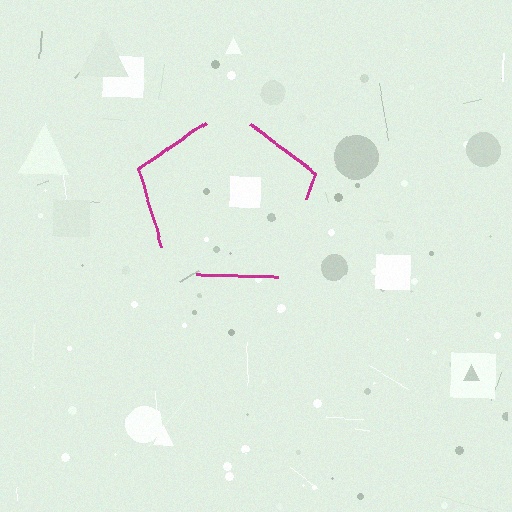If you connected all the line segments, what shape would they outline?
They would outline a pentagon.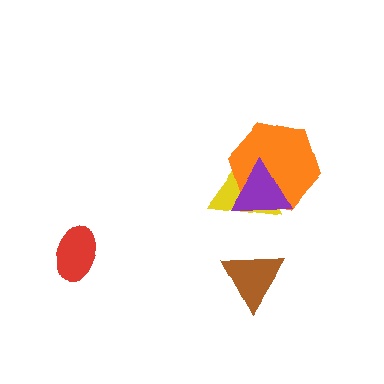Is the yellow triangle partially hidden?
Yes, it is partially covered by another shape.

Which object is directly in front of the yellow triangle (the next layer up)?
The orange hexagon is directly in front of the yellow triangle.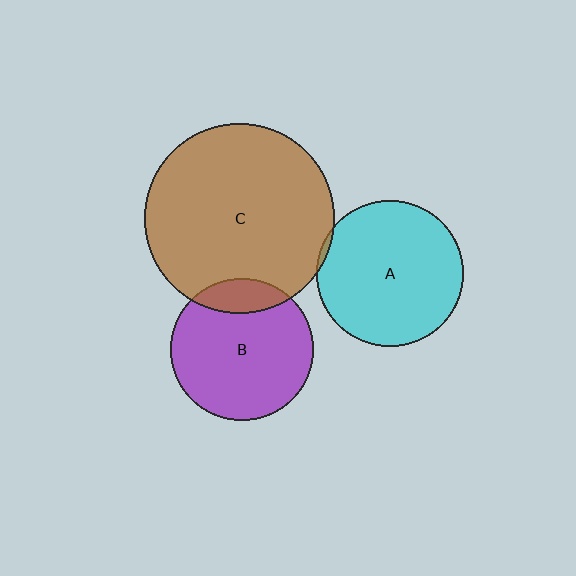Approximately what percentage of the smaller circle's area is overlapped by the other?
Approximately 5%.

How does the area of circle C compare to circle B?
Approximately 1.8 times.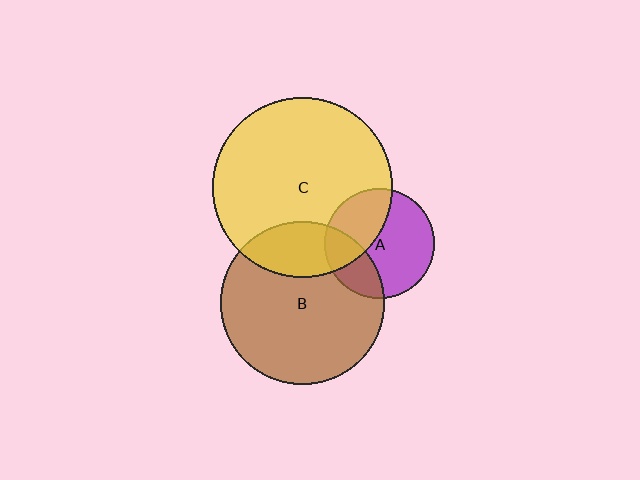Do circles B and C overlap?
Yes.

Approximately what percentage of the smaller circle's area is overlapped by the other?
Approximately 25%.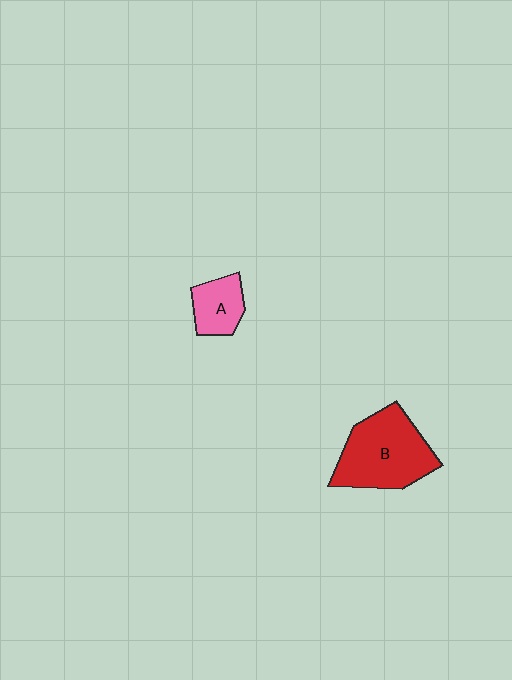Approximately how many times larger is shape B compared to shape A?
Approximately 2.3 times.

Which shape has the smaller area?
Shape A (pink).